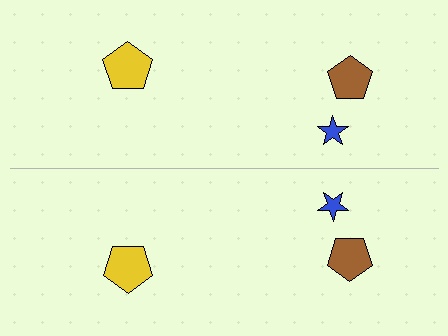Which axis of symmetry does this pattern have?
The pattern has a horizontal axis of symmetry running through the center of the image.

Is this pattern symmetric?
Yes, this pattern has bilateral (reflection) symmetry.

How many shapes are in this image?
There are 6 shapes in this image.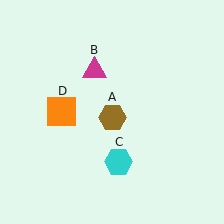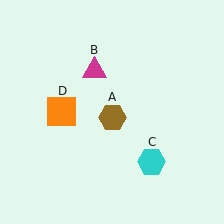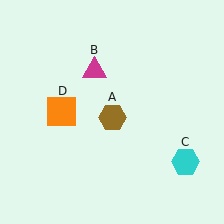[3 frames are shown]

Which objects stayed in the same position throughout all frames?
Brown hexagon (object A) and magenta triangle (object B) and orange square (object D) remained stationary.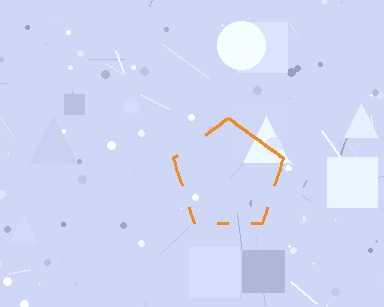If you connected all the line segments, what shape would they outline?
They would outline a pentagon.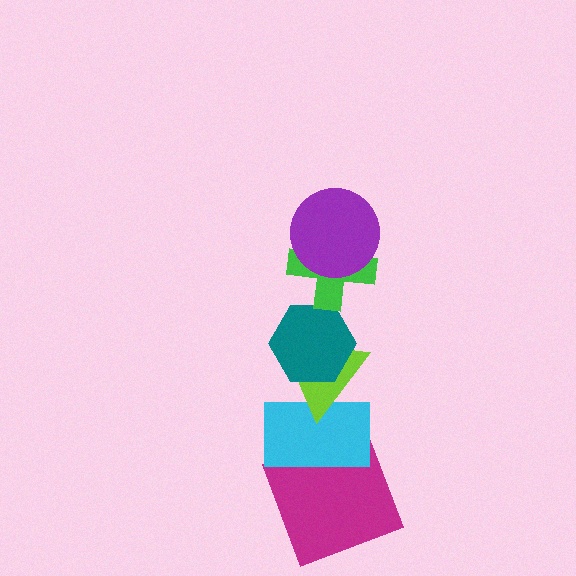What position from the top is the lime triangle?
The lime triangle is 4th from the top.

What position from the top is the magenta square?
The magenta square is 6th from the top.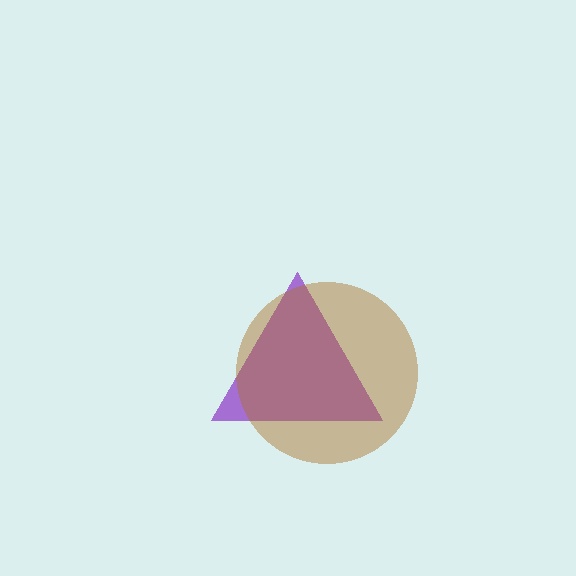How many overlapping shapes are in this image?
There are 2 overlapping shapes in the image.